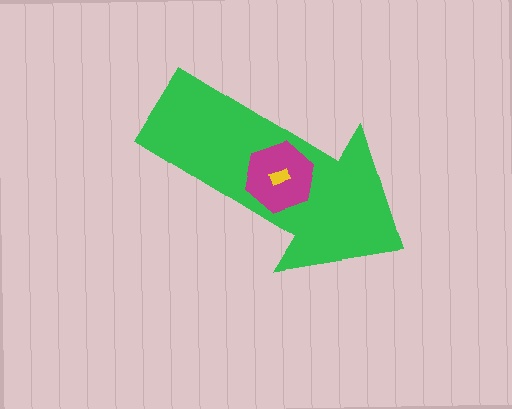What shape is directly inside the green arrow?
The magenta hexagon.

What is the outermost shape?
The green arrow.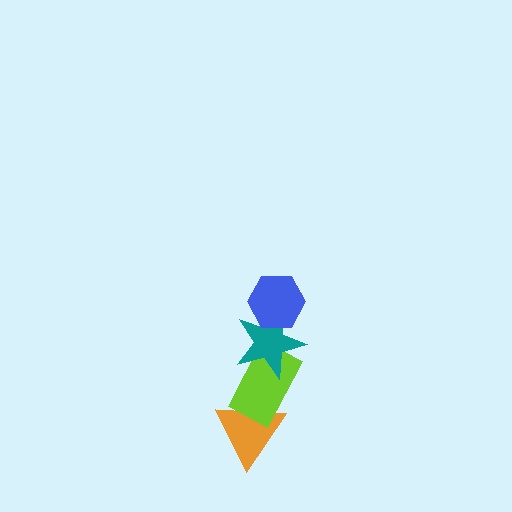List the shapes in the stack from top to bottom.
From top to bottom: the blue hexagon, the teal star, the lime rectangle, the orange triangle.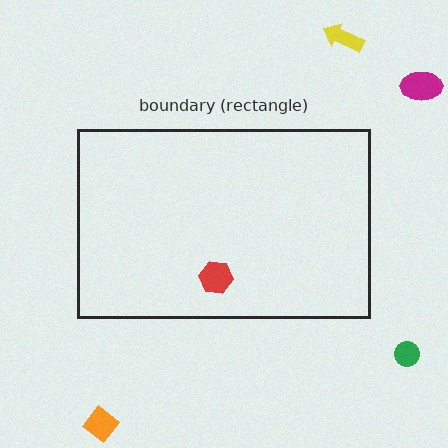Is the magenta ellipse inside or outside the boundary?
Outside.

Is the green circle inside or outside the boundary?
Outside.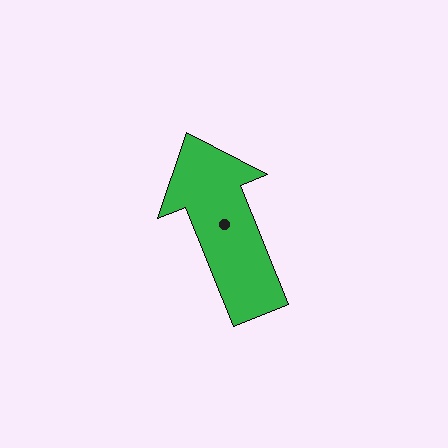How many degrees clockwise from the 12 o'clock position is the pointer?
Approximately 338 degrees.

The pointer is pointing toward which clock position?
Roughly 11 o'clock.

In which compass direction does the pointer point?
North.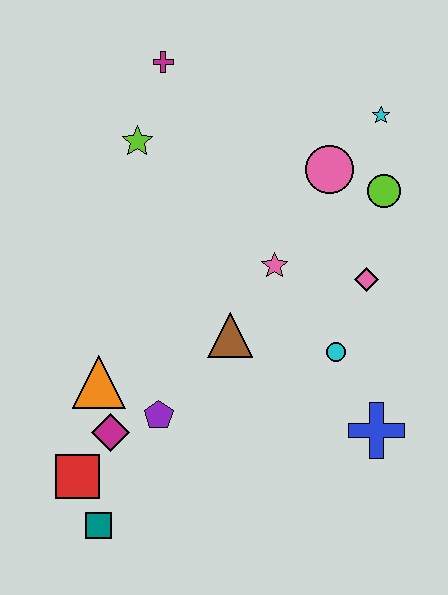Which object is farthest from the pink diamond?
The teal square is farthest from the pink diamond.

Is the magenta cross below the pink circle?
No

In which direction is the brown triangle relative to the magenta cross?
The brown triangle is below the magenta cross.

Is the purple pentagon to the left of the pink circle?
Yes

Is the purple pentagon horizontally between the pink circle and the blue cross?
No